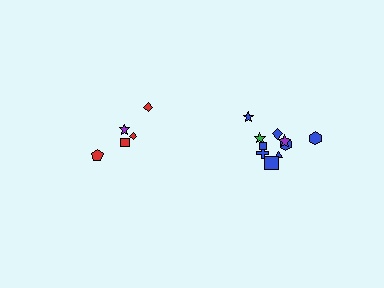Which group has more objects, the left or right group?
The right group.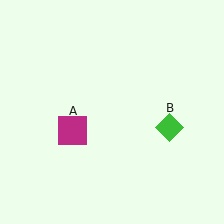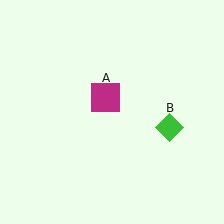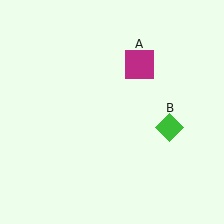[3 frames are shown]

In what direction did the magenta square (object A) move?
The magenta square (object A) moved up and to the right.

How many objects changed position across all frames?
1 object changed position: magenta square (object A).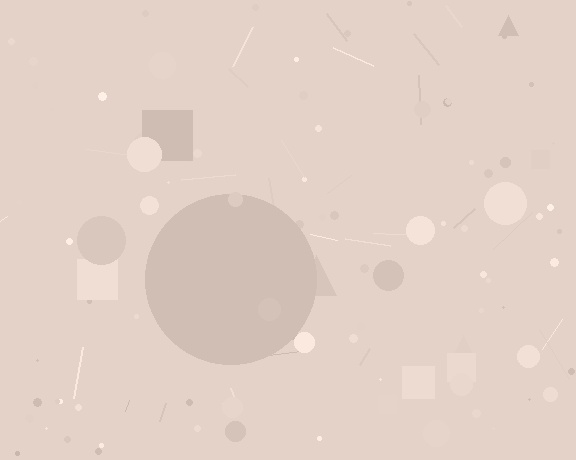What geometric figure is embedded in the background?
A circle is embedded in the background.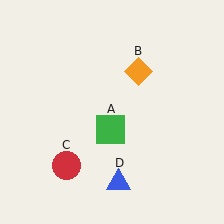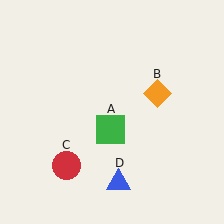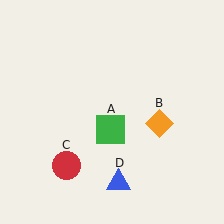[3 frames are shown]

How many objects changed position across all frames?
1 object changed position: orange diamond (object B).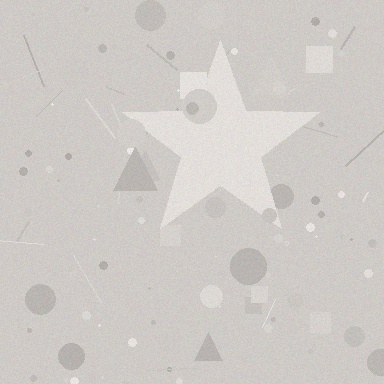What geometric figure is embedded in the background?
A star is embedded in the background.